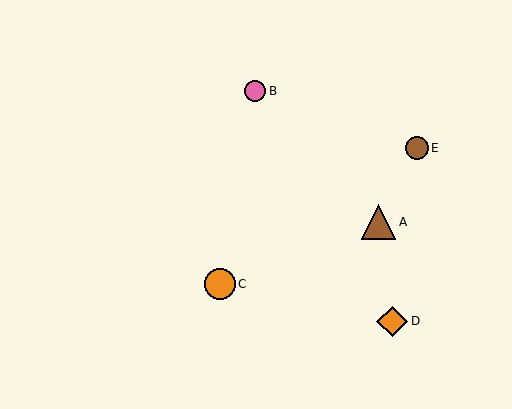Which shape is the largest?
The brown triangle (labeled A) is the largest.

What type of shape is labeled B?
Shape B is a pink circle.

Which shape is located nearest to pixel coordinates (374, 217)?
The brown triangle (labeled A) at (379, 222) is nearest to that location.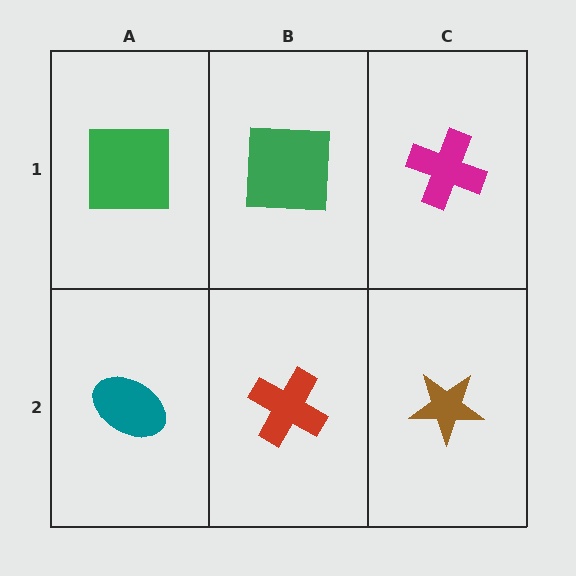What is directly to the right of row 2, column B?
A brown star.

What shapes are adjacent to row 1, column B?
A red cross (row 2, column B), a green square (row 1, column A), a magenta cross (row 1, column C).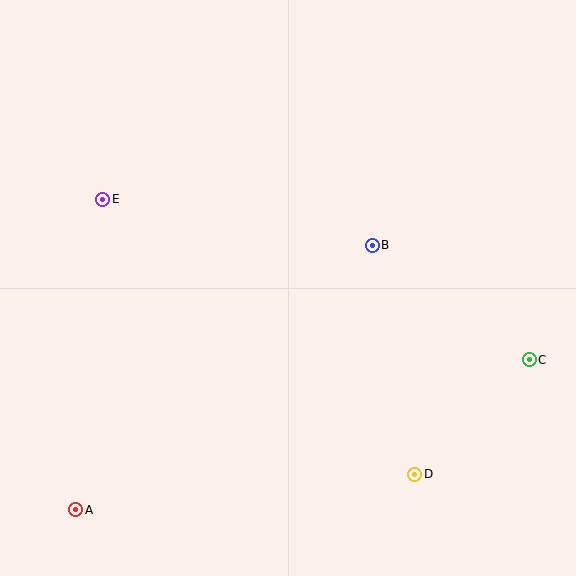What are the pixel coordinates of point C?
Point C is at (529, 360).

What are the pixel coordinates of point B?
Point B is at (372, 245).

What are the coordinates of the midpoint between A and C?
The midpoint between A and C is at (303, 435).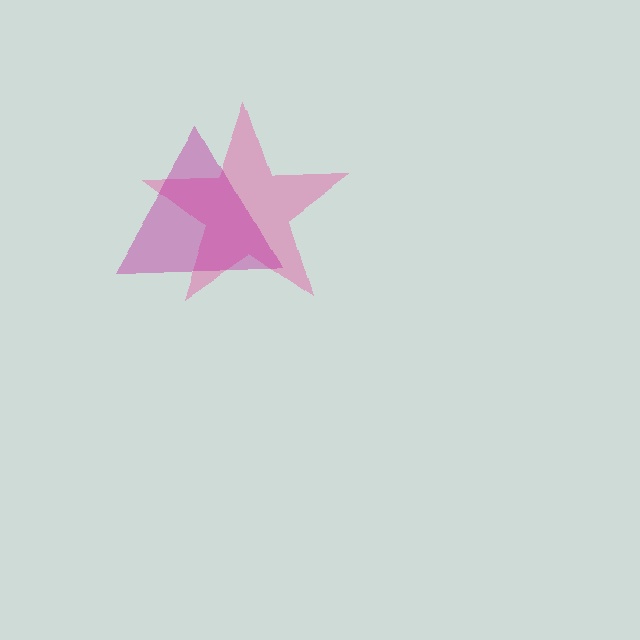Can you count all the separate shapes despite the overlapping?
Yes, there are 2 separate shapes.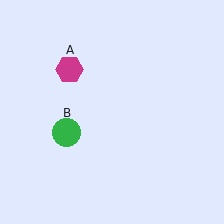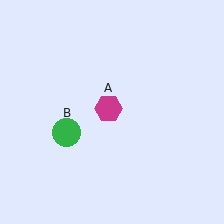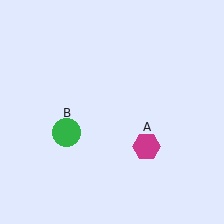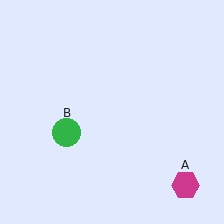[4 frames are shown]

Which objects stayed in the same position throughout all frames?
Green circle (object B) remained stationary.